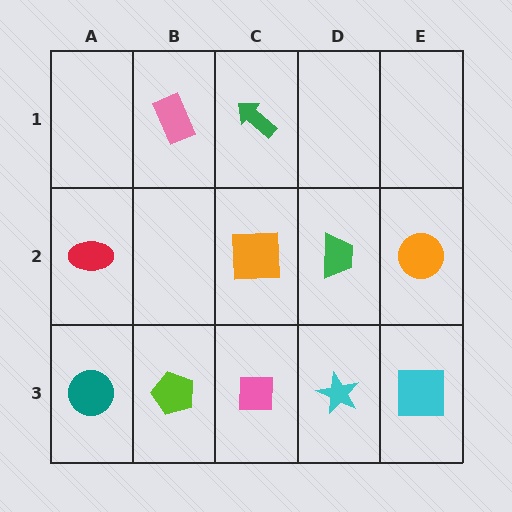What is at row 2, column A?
A red ellipse.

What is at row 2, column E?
An orange circle.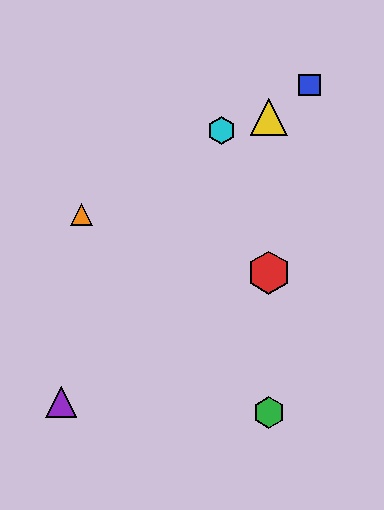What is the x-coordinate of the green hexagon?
The green hexagon is at x≈269.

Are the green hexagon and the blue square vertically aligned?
No, the green hexagon is at x≈269 and the blue square is at x≈309.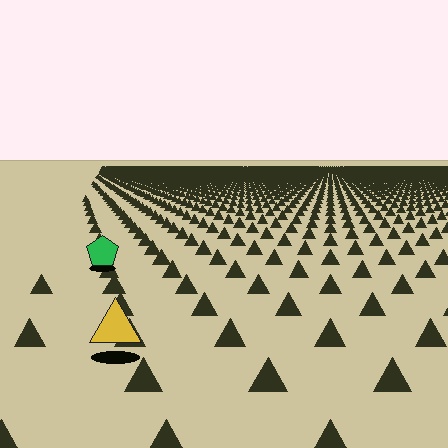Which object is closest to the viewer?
The yellow triangle is closest. The texture marks near it are larger and more spread out.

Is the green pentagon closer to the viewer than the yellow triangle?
No. The yellow triangle is closer — you can tell from the texture gradient: the ground texture is coarser near it.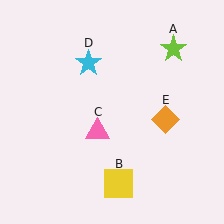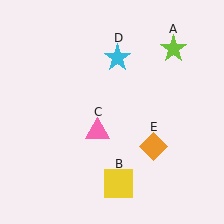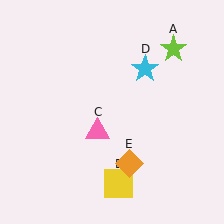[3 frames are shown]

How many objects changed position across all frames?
2 objects changed position: cyan star (object D), orange diamond (object E).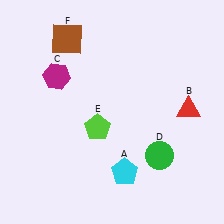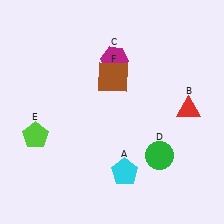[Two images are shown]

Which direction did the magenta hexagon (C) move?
The magenta hexagon (C) moved right.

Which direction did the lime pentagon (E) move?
The lime pentagon (E) moved left.